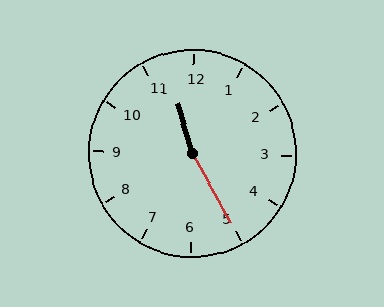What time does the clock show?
11:25.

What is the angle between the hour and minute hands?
Approximately 168 degrees.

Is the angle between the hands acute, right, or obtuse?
It is obtuse.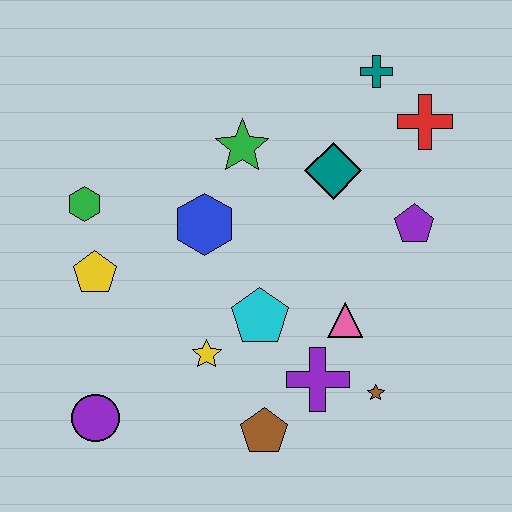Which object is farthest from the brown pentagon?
The teal cross is farthest from the brown pentagon.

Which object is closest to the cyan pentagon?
The yellow star is closest to the cyan pentagon.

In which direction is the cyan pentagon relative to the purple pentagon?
The cyan pentagon is to the left of the purple pentagon.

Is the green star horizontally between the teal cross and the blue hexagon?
Yes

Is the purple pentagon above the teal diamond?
No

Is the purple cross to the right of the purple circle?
Yes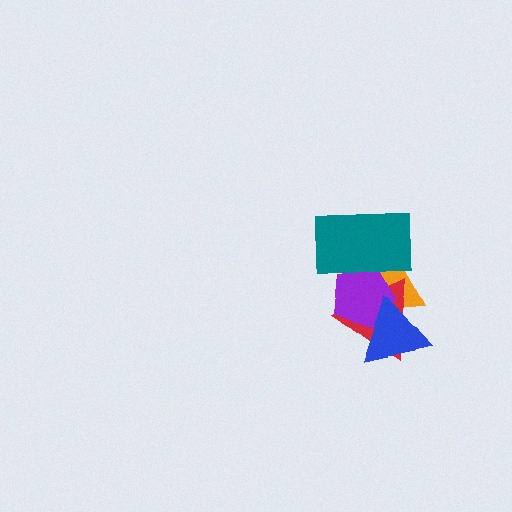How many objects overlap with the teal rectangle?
3 objects overlap with the teal rectangle.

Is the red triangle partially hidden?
Yes, it is partially covered by another shape.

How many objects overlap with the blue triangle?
3 objects overlap with the blue triangle.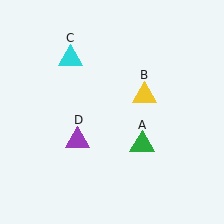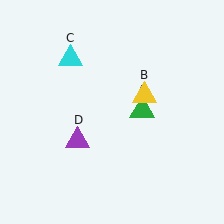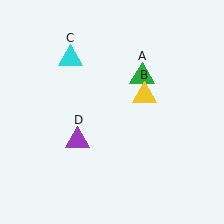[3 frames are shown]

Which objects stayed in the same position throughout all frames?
Yellow triangle (object B) and cyan triangle (object C) and purple triangle (object D) remained stationary.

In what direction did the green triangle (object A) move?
The green triangle (object A) moved up.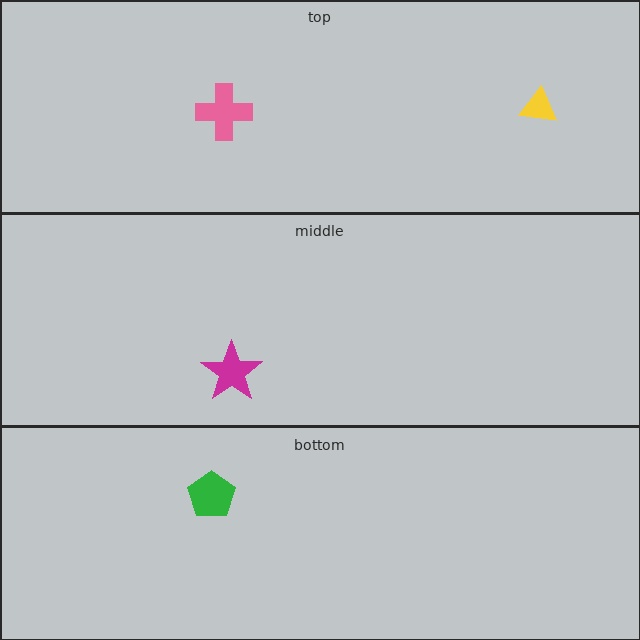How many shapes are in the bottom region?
1.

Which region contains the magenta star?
The middle region.